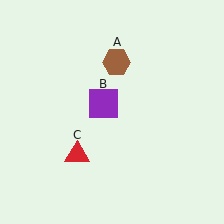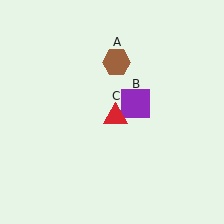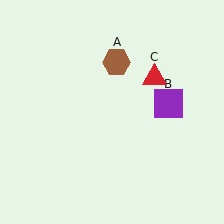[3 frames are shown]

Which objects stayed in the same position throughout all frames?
Brown hexagon (object A) remained stationary.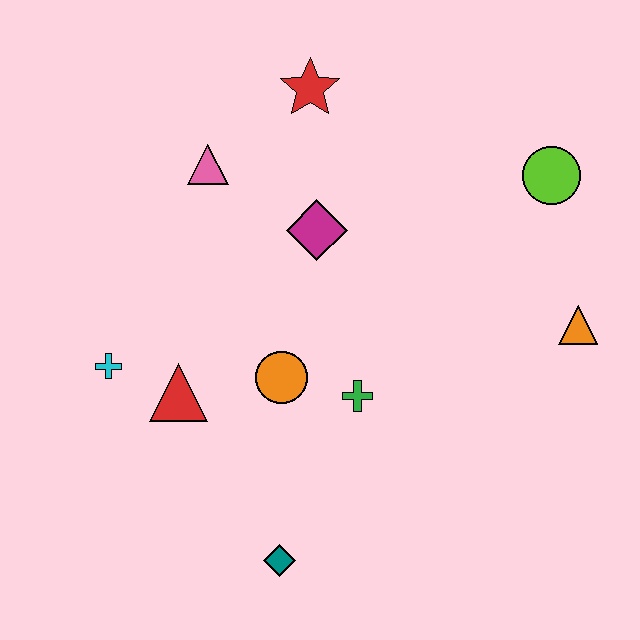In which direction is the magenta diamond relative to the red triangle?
The magenta diamond is above the red triangle.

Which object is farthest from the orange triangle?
The cyan cross is farthest from the orange triangle.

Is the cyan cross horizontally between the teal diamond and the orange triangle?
No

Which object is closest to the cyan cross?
The red triangle is closest to the cyan cross.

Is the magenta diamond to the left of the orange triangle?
Yes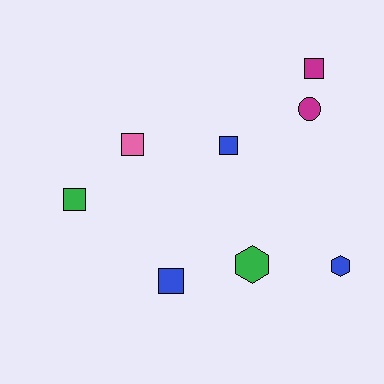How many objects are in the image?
There are 8 objects.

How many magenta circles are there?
There is 1 magenta circle.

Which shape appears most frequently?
Square, with 5 objects.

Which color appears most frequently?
Blue, with 3 objects.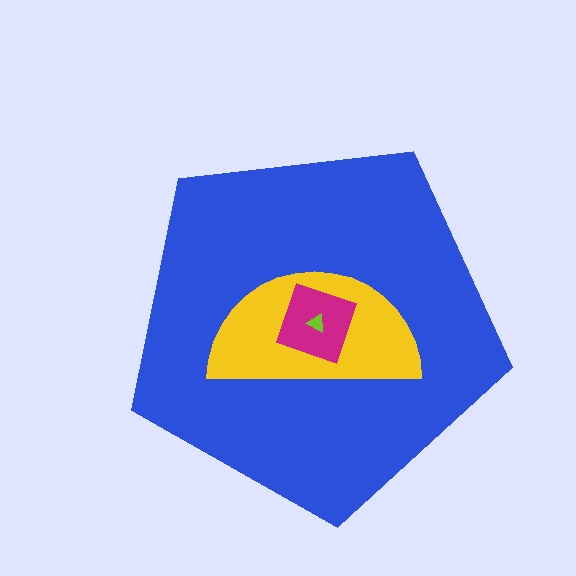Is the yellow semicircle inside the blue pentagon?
Yes.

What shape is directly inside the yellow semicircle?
The magenta diamond.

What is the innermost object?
The lime triangle.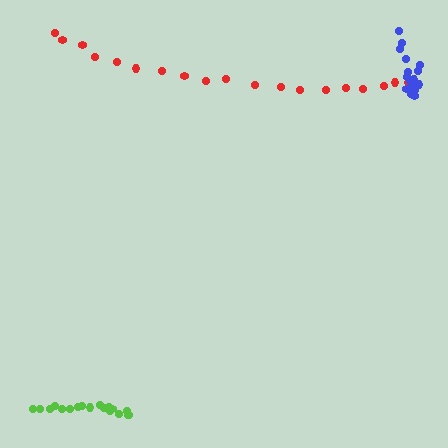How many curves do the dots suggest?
There are 3 distinct paths.